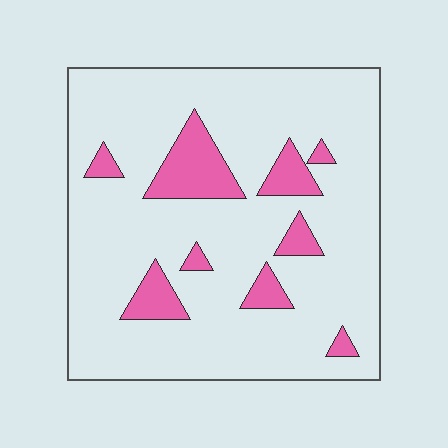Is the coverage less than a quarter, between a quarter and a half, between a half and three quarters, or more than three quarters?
Less than a quarter.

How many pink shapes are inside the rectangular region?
9.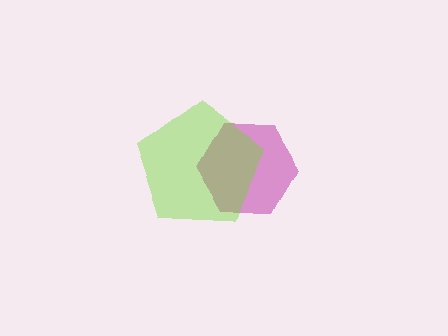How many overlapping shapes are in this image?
There are 2 overlapping shapes in the image.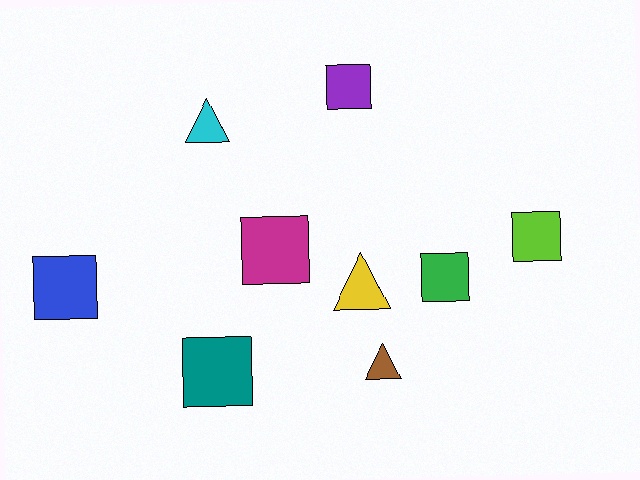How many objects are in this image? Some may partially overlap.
There are 9 objects.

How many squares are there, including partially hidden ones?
There are 6 squares.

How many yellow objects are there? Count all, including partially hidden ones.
There is 1 yellow object.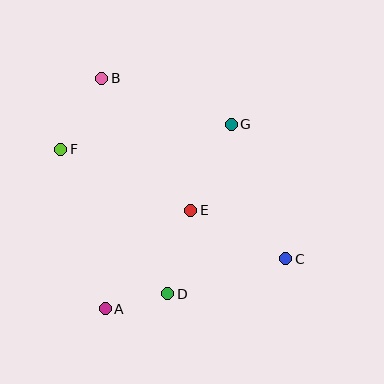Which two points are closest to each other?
Points A and D are closest to each other.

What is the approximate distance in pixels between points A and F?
The distance between A and F is approximately 166 pixels.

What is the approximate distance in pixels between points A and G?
The distance between A and G is approximately 224 pixels.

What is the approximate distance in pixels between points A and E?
The distance between A and E is approximately 131 pixels.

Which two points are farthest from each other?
Points B and C are farthest from each other.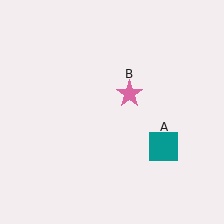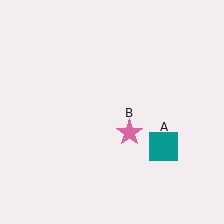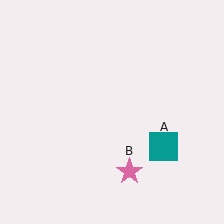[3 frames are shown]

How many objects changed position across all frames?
1 object changed position: pink star (object B).